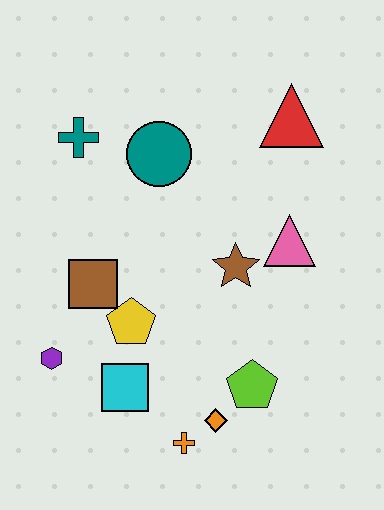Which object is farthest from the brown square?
The red triangle is farthest from the brown square.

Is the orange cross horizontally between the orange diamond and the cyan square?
Yes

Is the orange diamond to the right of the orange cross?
Yes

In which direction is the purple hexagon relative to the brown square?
The purple hexagon is below the brown square.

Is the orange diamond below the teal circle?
Yes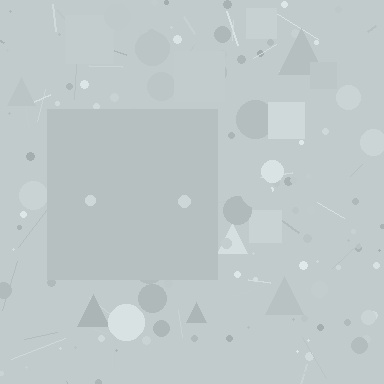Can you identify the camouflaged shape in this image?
The camouflaged shape is a square.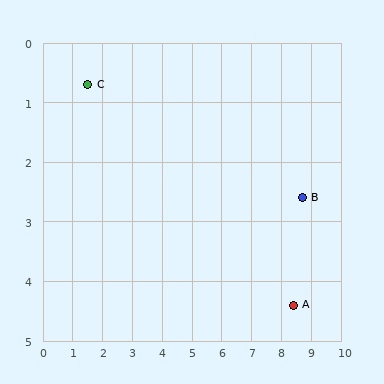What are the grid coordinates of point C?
Point C is at approximately (1.5, 0.7).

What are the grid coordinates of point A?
Point A is at approximately (8.4, 4.4).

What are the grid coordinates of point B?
Point B is at approximately (8.7, 2.6).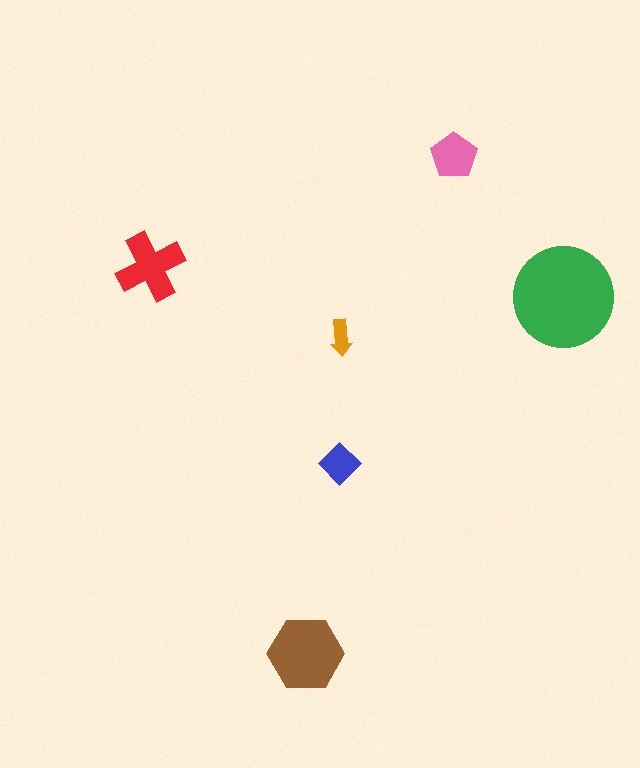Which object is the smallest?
The orange arrow.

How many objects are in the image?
There are 6 objects in the image.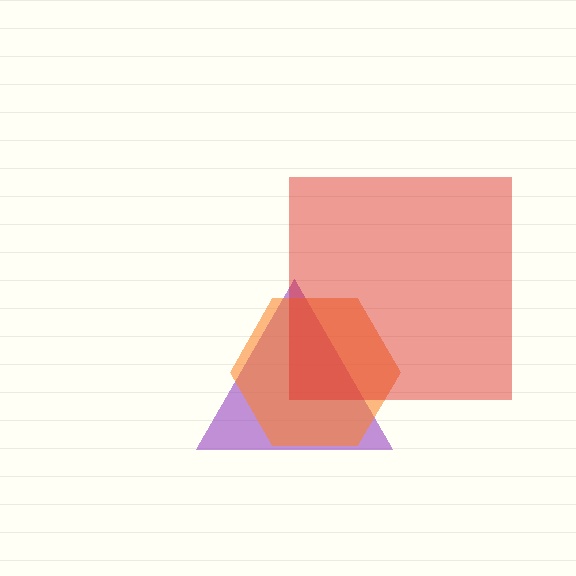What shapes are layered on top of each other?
The layered shapes are: a purple triangle, an orange hexagon, a red square.